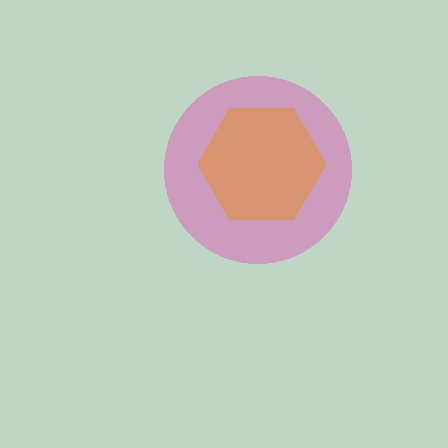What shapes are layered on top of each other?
The layered shapes are: a pink circle, an orange hexagon.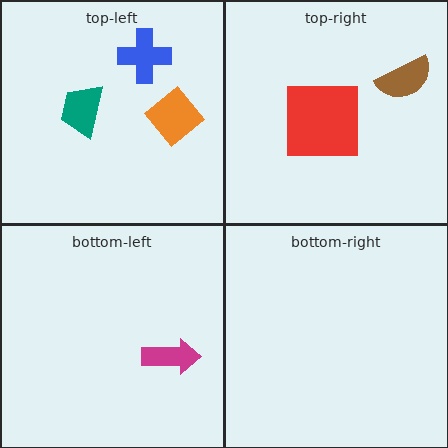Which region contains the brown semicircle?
The top-right region.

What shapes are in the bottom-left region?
The magenta arrow.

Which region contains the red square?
The top-right region.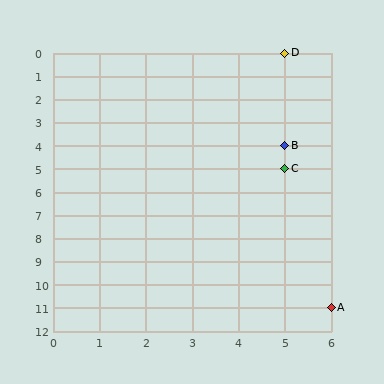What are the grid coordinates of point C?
Point C is at grid coordinates (5, 5).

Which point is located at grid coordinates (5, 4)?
Point B is at (5, 4).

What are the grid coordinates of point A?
Point A is at grid coordinates (6, 11).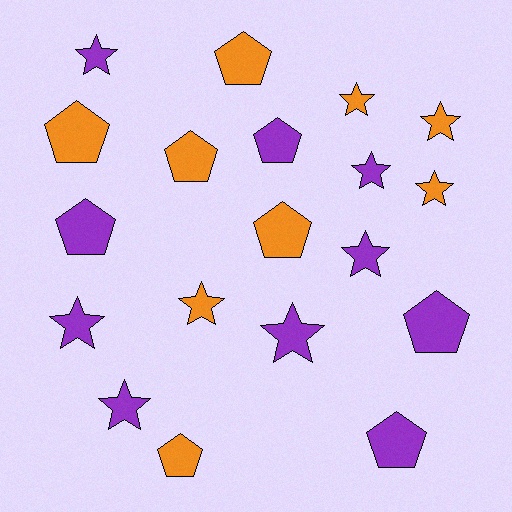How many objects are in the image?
There are 19 objects.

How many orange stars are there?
There are 4 orange stars.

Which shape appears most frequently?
Star, with 10 objects.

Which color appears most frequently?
Purple, with 10 objects.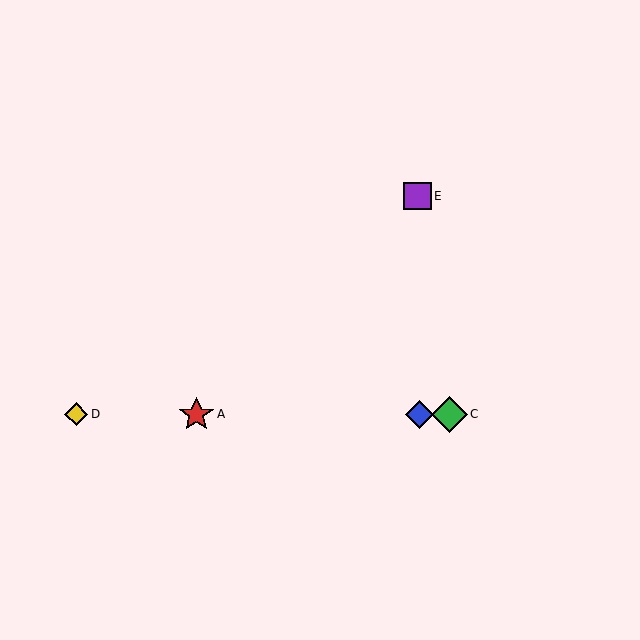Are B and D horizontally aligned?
Yes, both are at y≈414.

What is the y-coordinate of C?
Object C is at y≈414.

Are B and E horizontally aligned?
No, B is at y≈414 and E is at y≈196.